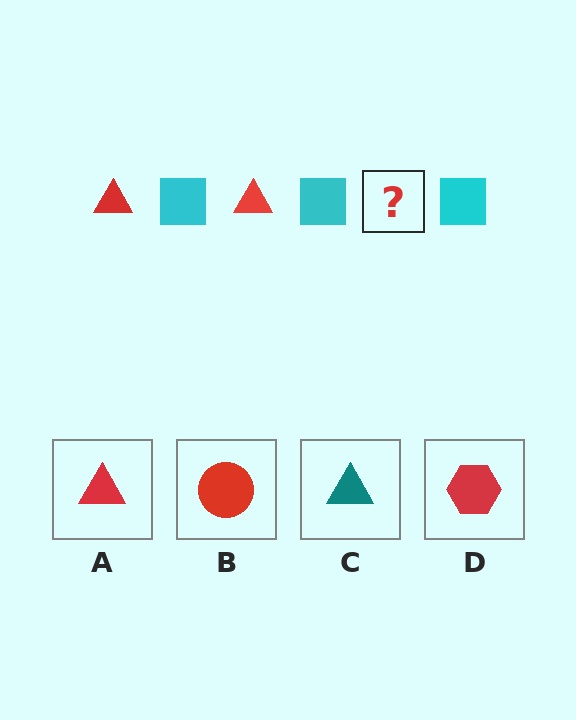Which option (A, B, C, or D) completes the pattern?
A.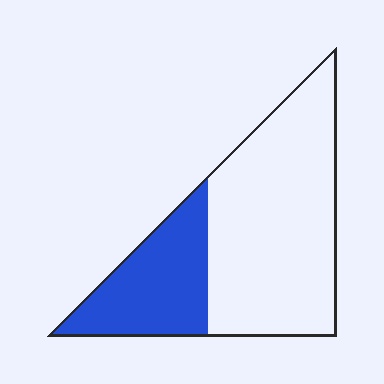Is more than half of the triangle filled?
No.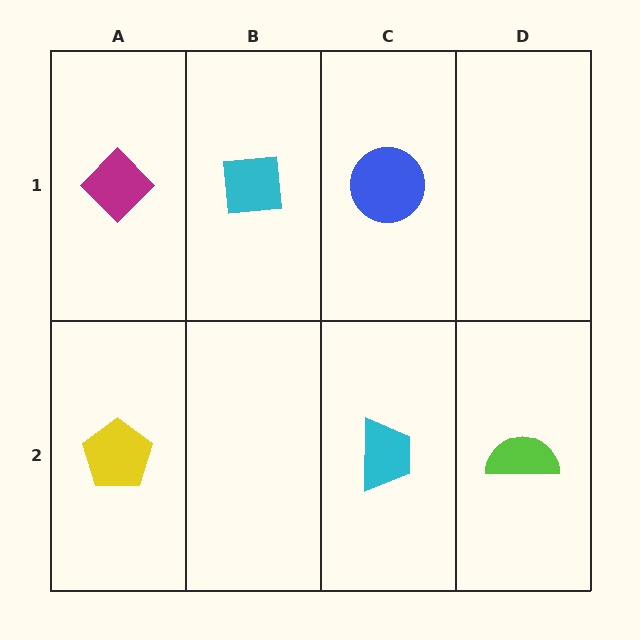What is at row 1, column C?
A blue circle.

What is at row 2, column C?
A cyan trapezoid.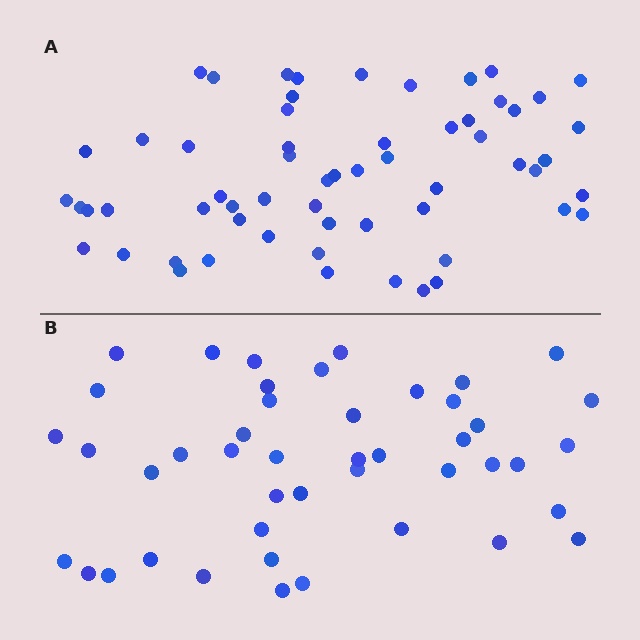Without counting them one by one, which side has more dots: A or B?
Region A (the top region) has more dots.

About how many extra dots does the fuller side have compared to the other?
Region A has approximately 15 more dots than region B.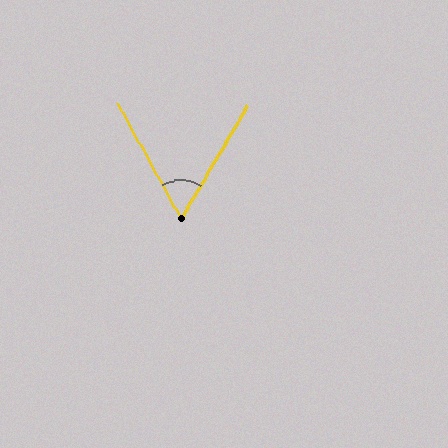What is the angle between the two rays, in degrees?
Approximately 59 degrees.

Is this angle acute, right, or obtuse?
It is acute.